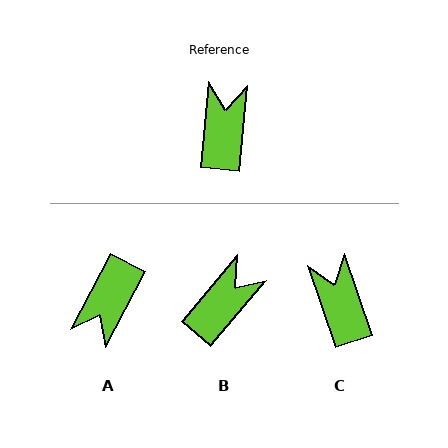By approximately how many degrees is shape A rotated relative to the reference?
Approximately 158 degrees counter-clockwise.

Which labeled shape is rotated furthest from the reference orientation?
A, about 158 degrees away.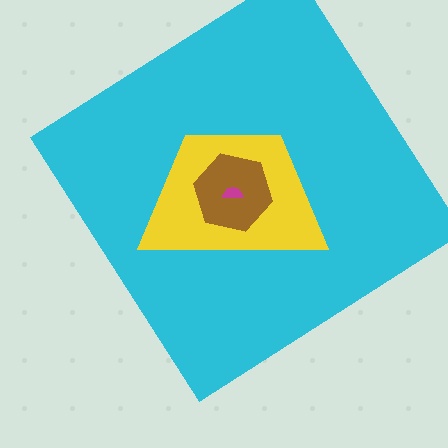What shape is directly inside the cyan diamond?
The yellow trapezoid.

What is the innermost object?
The magenta semicircle.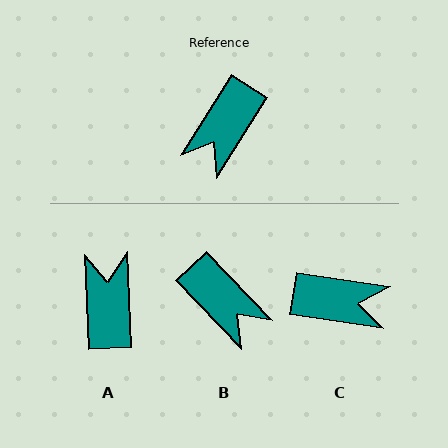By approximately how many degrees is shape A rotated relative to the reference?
Approximately 145 degrees clockwise.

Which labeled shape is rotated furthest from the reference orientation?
A, about 145 degrees away.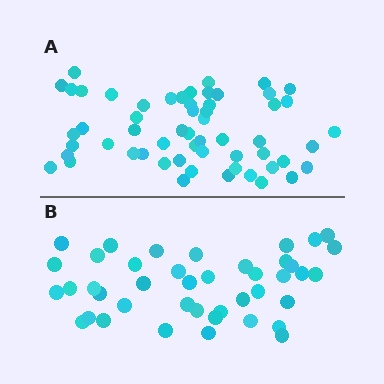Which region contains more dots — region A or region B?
Region A (the top region) has more dots.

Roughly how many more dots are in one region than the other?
Region A has approximately 15 more dots than region B.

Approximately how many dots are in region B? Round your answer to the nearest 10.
About 40 dots. (The exact count is 42, which rounds to 40.)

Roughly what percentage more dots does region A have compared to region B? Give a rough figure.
About 35% more.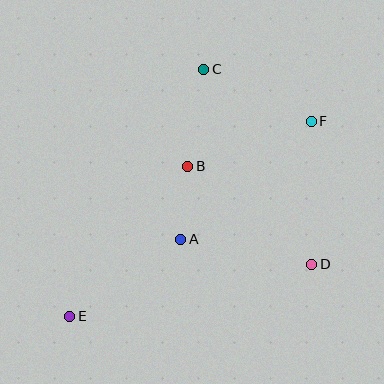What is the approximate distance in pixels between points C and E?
The distance between C and E is approximately 281 pixels.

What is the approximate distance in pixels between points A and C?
The distance between A and C is approximately 172 pixels.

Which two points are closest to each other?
Points A and B are closest to each other.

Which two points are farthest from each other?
Points E and F are farthest from each other.